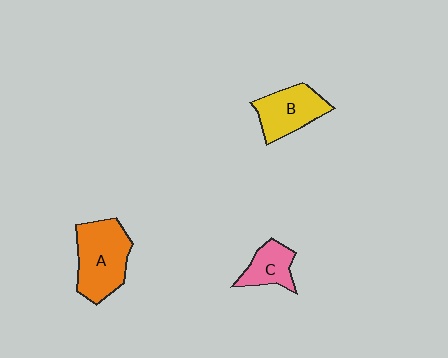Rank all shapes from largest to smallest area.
From largest to smallest: A (orange), B (yellow), C (pink).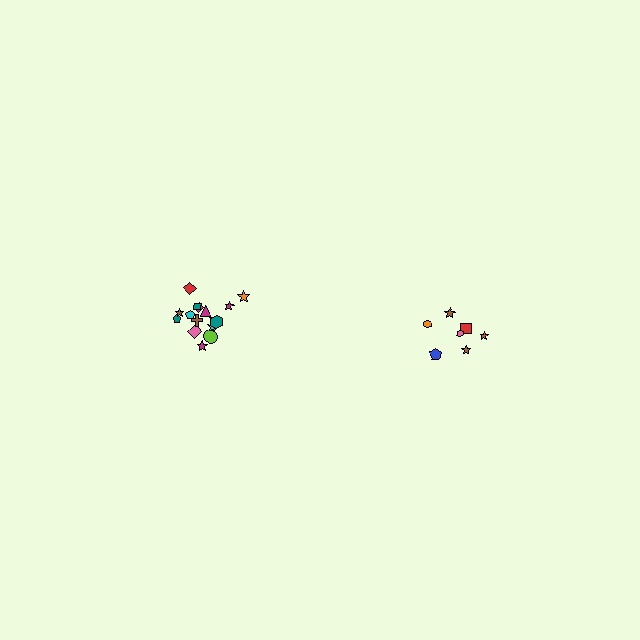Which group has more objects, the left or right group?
The left group.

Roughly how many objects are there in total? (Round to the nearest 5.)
Roughly 20 objects in total.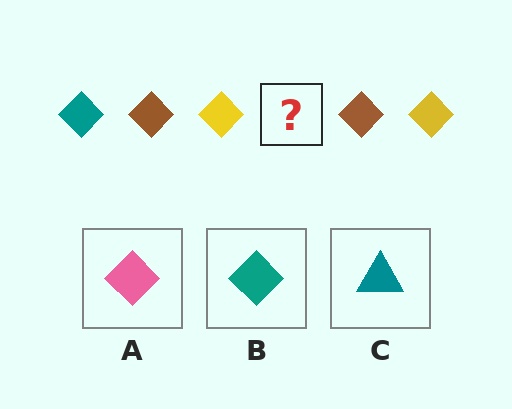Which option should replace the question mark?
Option B.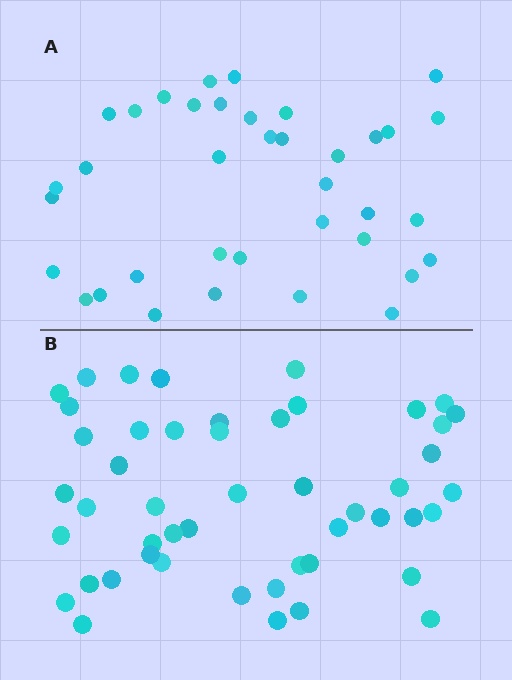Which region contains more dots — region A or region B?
Region B (the bottom region) has more dots.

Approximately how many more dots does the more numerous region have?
Region B has roughly 12 or so more dots than region A.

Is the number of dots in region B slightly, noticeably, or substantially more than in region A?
Region B has noticeably more, but not dramatically so. The ratio is roughly 1.3 to 1.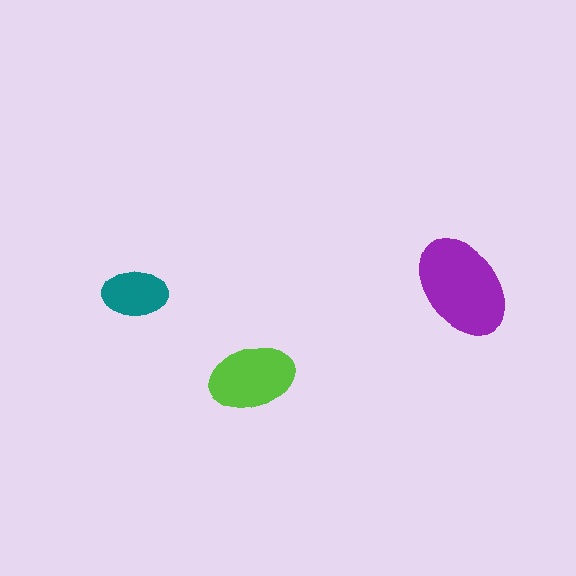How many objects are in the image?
There are 3 objects in the image.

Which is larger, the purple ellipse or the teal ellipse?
The purple one.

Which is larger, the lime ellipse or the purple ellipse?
The purple one.